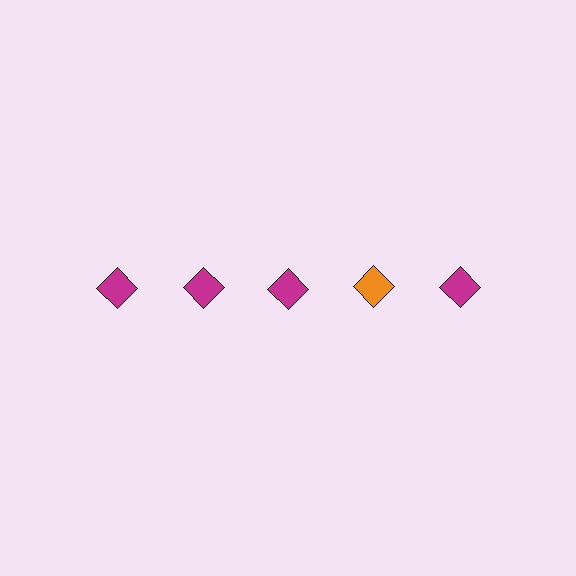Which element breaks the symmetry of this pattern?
The orange diamond in the top row, second from right column breaks the symmetry. All other shapes are magenta diamonds.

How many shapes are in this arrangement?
There are 5 shapes arranged in a grid pattern.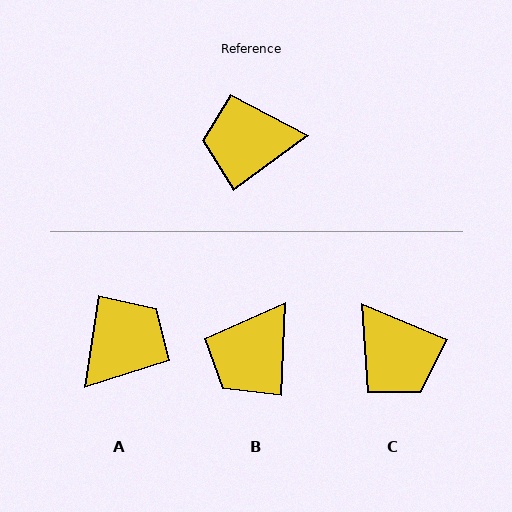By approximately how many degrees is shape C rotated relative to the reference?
Approximately 121 degrees counter-clockwise.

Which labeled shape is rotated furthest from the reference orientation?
A, about 135 degrees away.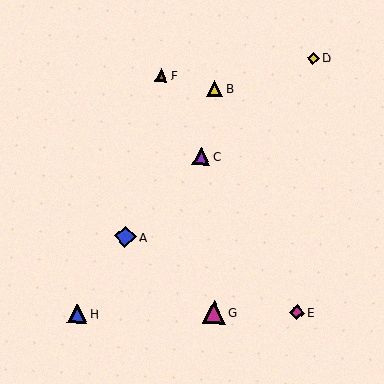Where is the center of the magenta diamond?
The center of the magenta diamond is at (297, 312).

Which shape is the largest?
The magenta triangle (labeled G) is the largest.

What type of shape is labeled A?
Shape A is a blue diamond.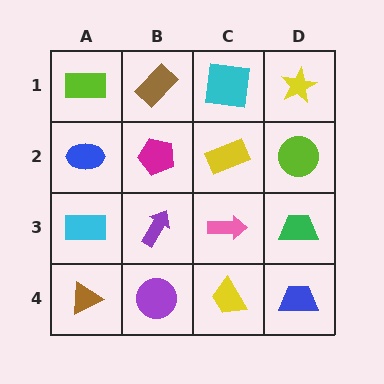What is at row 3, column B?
A purple arrow.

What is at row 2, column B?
A magenta pentagon.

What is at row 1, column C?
A cyan square.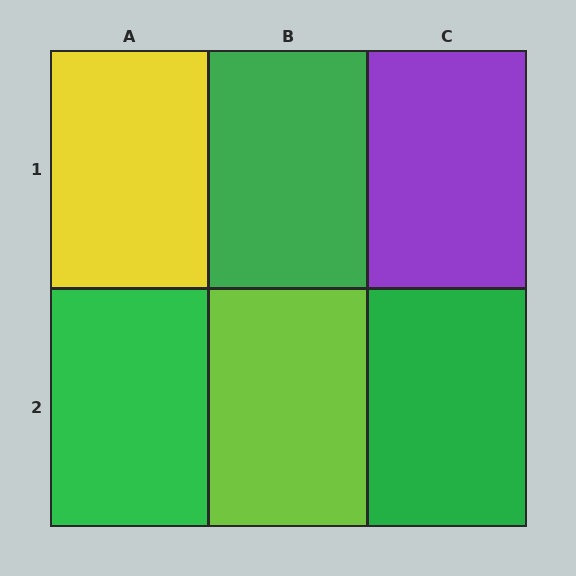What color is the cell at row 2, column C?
Green.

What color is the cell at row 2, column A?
Green.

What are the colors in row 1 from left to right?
Yellow, green, purple.